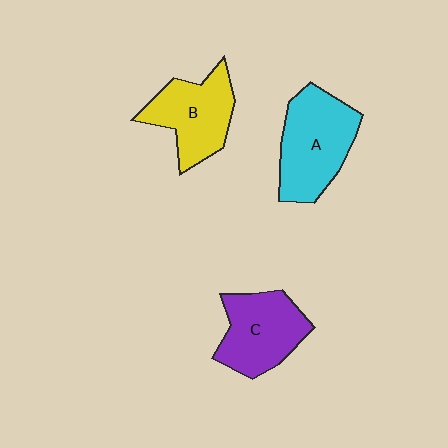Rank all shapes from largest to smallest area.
From largest to smallest: A (cyan), C (purple), B (yellow).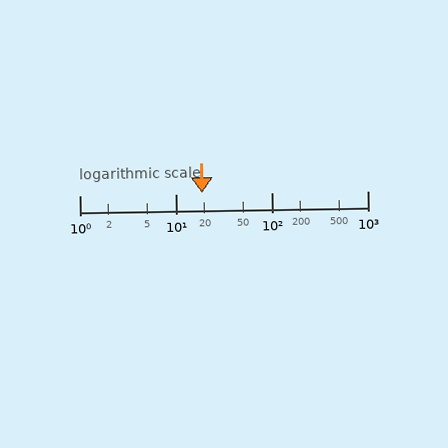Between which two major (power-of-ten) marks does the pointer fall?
The pointer is between 10 and 100.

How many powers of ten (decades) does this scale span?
The scale spans 3 decades, from 1 to 1000.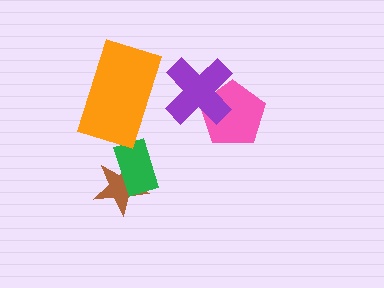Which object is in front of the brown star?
The green rectangle is in front of the brown star.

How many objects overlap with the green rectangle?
1 object overlaps with the green rectangle.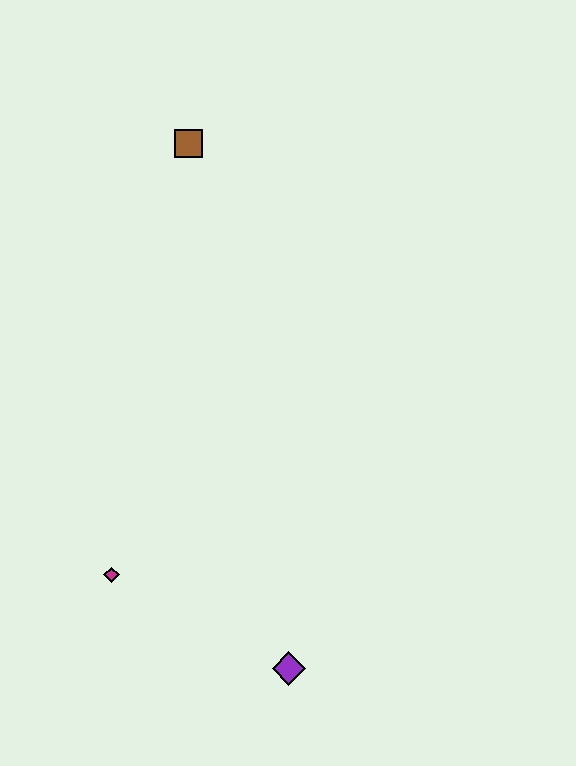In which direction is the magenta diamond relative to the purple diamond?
The magenta diamond is to the left of the purple diamond.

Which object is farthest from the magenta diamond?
The brown square is farthest from the magenta diamond.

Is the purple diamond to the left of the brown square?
No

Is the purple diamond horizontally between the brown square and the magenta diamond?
No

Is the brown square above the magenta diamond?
Yes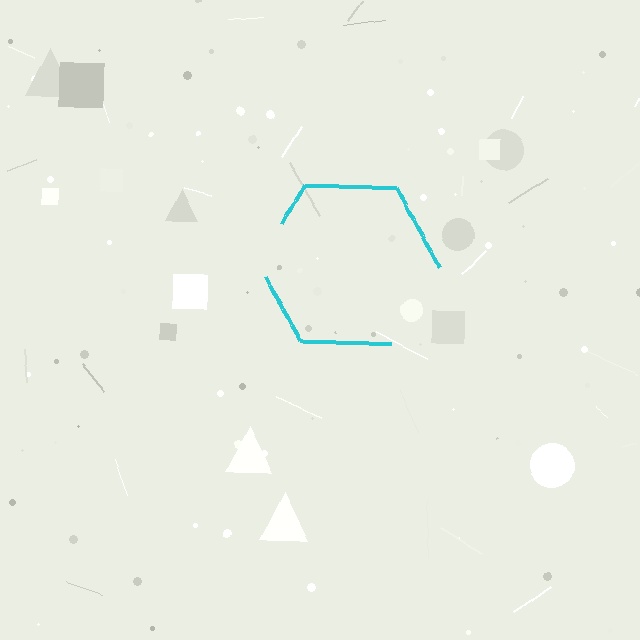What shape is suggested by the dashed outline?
The dashed outline suggests a hexagon.